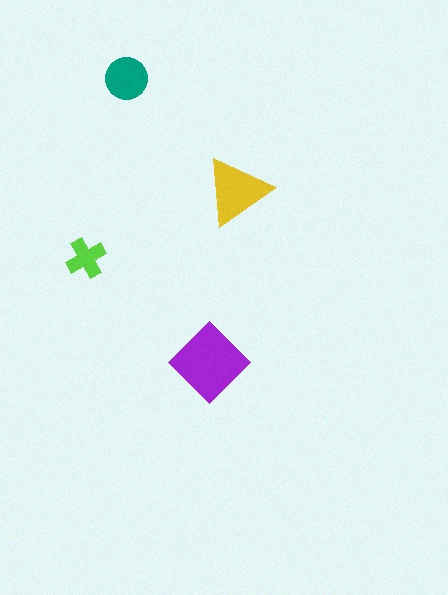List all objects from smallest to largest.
The lime cross, the teal circle, the yellow triangle, the purple diamond.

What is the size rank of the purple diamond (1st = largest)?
1st.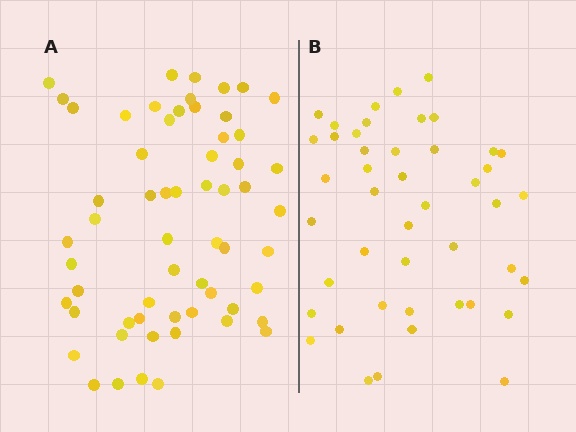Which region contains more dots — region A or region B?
Region A (the left region) has more dots.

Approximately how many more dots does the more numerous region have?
Region A has approximately 15 more dots than region B.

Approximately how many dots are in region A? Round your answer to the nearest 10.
About 60 dots.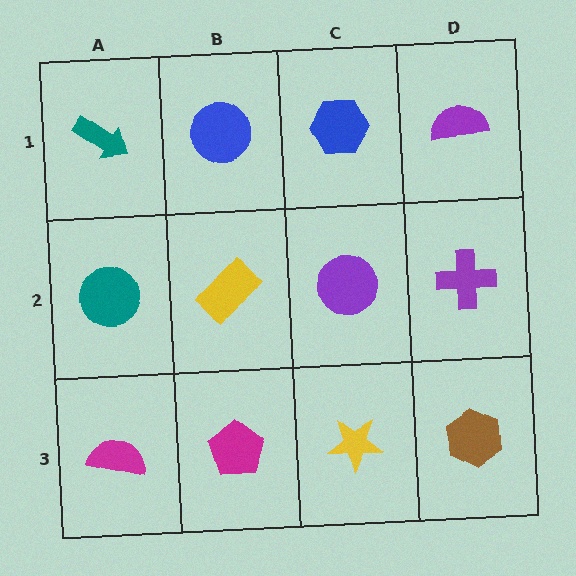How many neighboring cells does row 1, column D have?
2.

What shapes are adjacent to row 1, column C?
A purple circle (row 2, column C), a blue circle (row 1, column B), a purple semicircle (row 1, column D).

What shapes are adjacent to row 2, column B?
A blue circle (row 1, column B), a magenta pentagon (row 3, column B), a teal circle (row 2, column A), a purple circle (row 2, column C).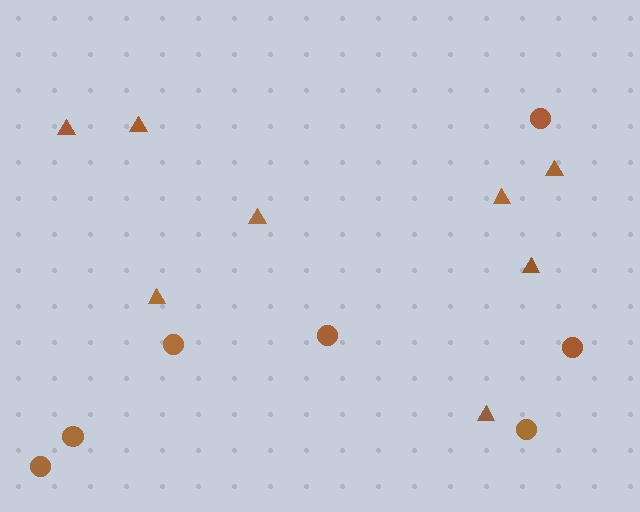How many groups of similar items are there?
There are 2 groups: one group of triangles (8) and one group of circles (7).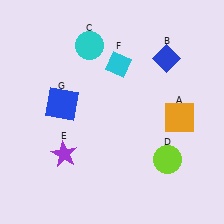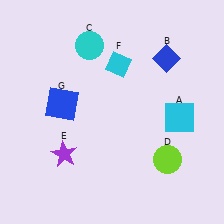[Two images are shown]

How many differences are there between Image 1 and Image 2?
There is 1 difference between the two images.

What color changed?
The square (A) changed from orange in Image 1 to cyan in Image 2.